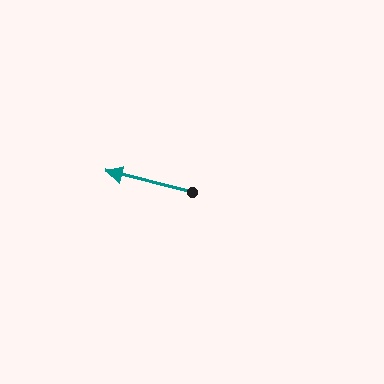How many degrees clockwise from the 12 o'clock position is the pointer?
Approximately 284 degrees.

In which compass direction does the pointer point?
West.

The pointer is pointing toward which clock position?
Roughly 9 o'clock.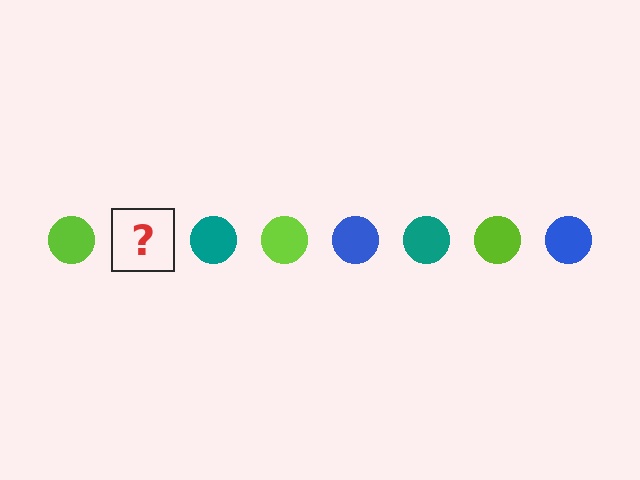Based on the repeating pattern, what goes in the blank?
The blank should be a blue circle.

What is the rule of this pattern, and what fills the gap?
The rule is that the pattern cycles through lime, blue, teal circles. The gap should be filled with a blue circle.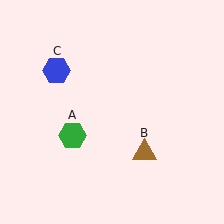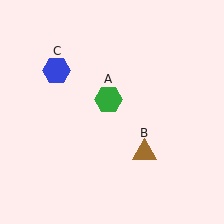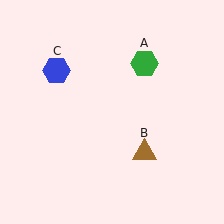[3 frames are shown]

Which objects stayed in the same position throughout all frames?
Brown triangle (object B) and blue hexagon (object C) remained stationary.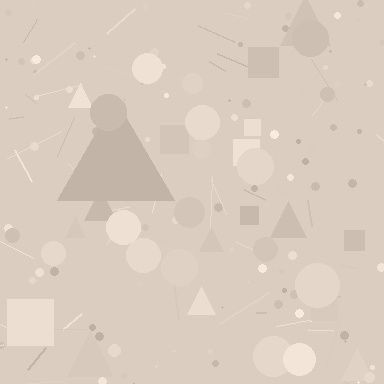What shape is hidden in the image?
A triangle is hidden in the image.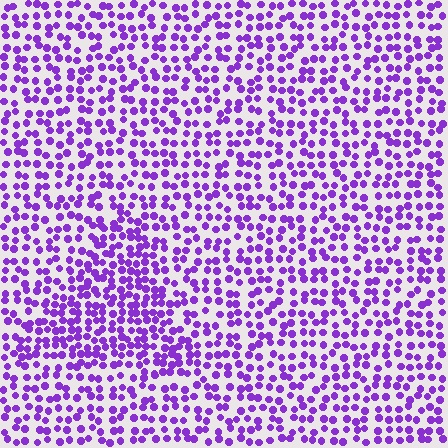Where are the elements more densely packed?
The elements are more densely packed inside the triangle boundary.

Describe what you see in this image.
The image contains small purple elements arranged at two different densities. A triangle-shaped region is visible where the elements are more densely packed than the surrounding area.